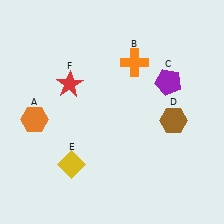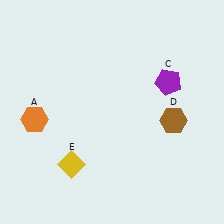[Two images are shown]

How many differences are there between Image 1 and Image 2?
There are 2 differences between the two images.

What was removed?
The red star (F), the orange cross (B) were removed in Image 2.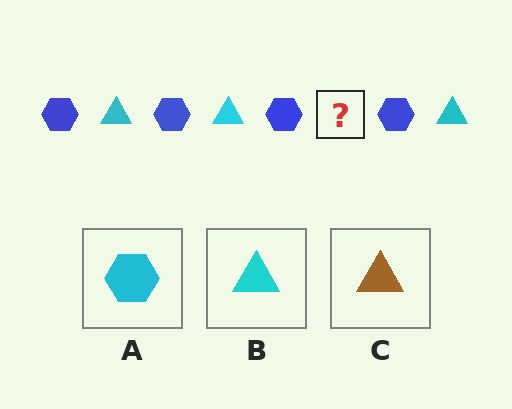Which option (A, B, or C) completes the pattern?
B.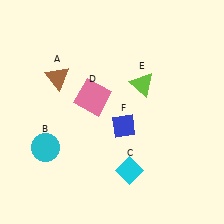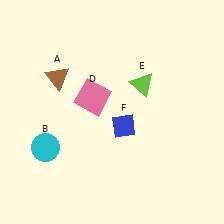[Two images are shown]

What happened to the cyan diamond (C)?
The cyan diamond (C) was removed in Image 2. It was in the bottom-right area of Image 1.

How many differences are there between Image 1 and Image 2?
There is 1 difference between the two images.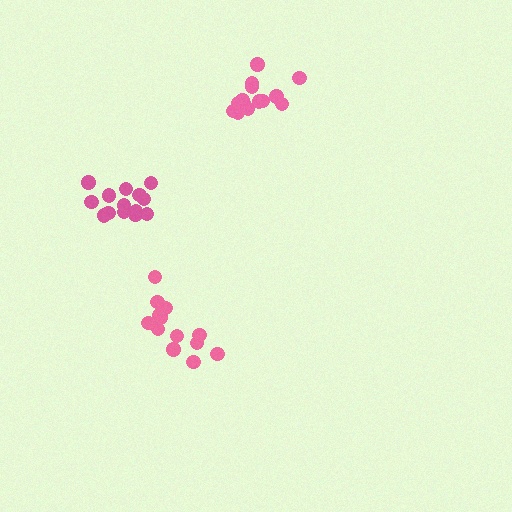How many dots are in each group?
Group 1: 15 dots, Group 2: 13 dots, Group 3: 15 dots (43 total).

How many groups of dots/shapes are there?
There are 3 groups.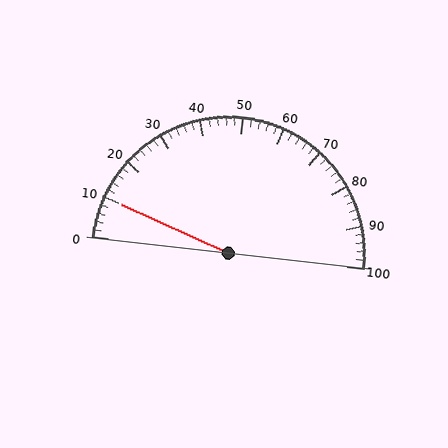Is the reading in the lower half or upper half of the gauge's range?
The reading is in the lower half of the range (0 to 100).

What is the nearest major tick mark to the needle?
The nearest major tick mark is 10.